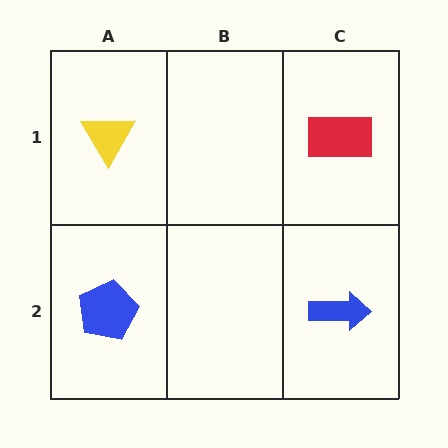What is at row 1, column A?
A yellow triangle.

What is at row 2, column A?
A blue pentagon.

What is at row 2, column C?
A blue arrow.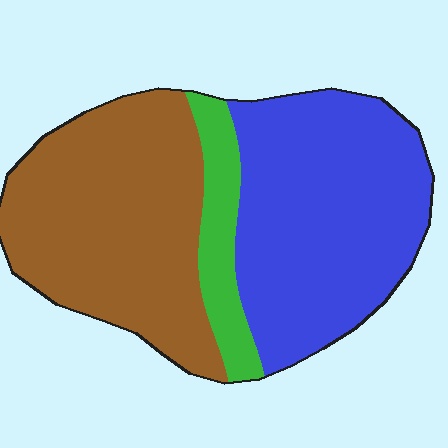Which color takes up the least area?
Green, at roughly 10%.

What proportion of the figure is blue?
Blue takes up between a quarter and a half of the figure.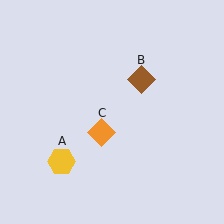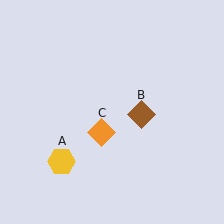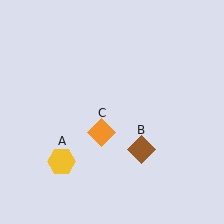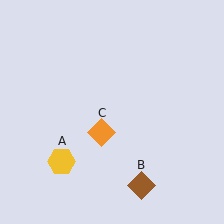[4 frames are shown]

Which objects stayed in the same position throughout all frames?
Yellow hexagon (object A) and orange diamond (object C) remained stationary.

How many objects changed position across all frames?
1 object changed position: brown diamond (object B).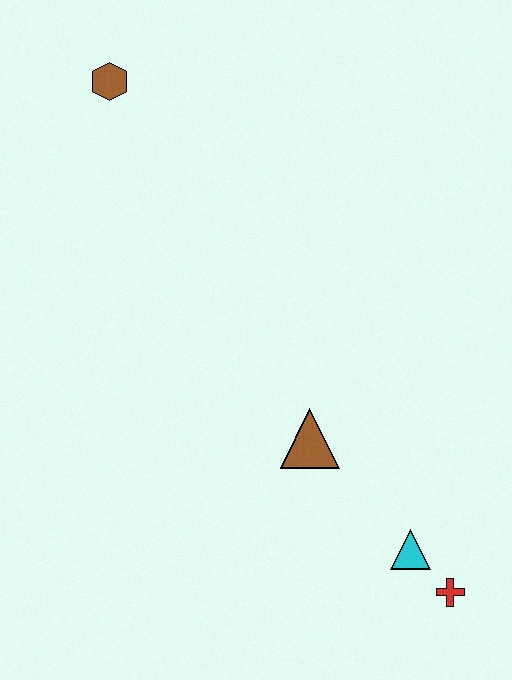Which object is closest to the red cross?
The cyan triangle is closest to the red cross.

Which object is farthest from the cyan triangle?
The brown hexagon is farthest from the cyan triangle.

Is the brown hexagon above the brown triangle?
Yes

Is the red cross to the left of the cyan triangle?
No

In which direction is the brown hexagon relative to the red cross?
The brown hexagon is above the red cross.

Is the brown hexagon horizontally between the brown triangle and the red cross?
No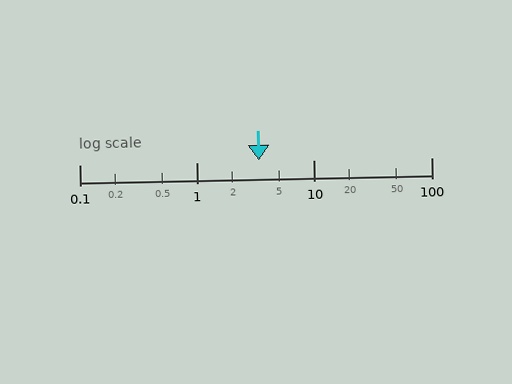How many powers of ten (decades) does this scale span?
The scale spans 3 decades, from 0.1 to 100.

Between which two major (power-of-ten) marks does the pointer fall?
The pointer is between 1 and 10.